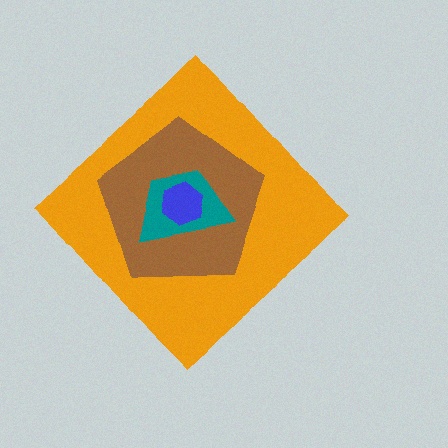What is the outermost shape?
The orange diamond.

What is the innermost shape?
The blue hexagon.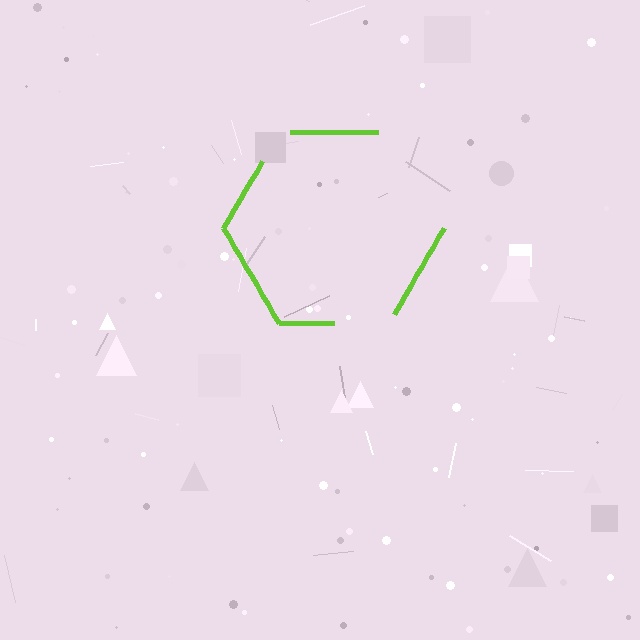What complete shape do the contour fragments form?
The contour fragments form a hexagon.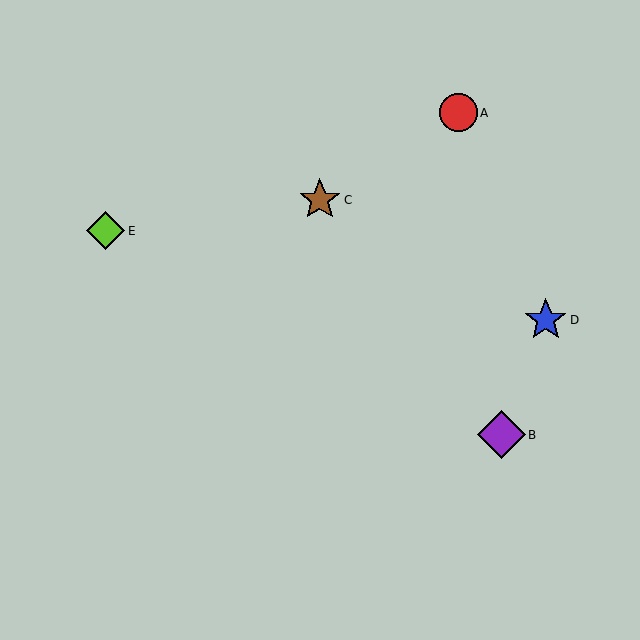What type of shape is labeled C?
Shape C is a brown star.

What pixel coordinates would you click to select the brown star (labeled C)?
Click at (320, 200) to select the brown star C.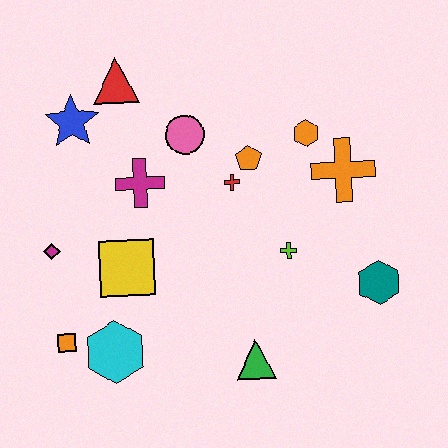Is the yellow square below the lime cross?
Yes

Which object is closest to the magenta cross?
The pink circle is closest to the magenta cross.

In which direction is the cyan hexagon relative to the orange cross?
The cyan hexagon is to the left of the orange cross.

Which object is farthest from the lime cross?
The blue star is farthest from the lime cross.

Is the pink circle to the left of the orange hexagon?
Yes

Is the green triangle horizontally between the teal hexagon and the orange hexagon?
No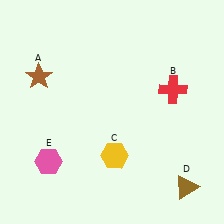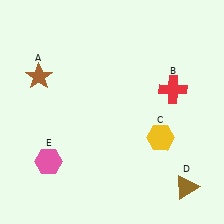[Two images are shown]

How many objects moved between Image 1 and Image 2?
1 object moved between the two images.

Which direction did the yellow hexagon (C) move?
The yellow hexagon (C) moved right.